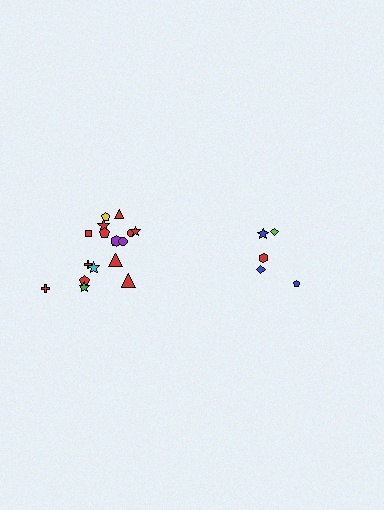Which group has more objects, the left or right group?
The left group.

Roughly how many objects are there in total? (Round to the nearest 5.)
Roughly 25 objects in total.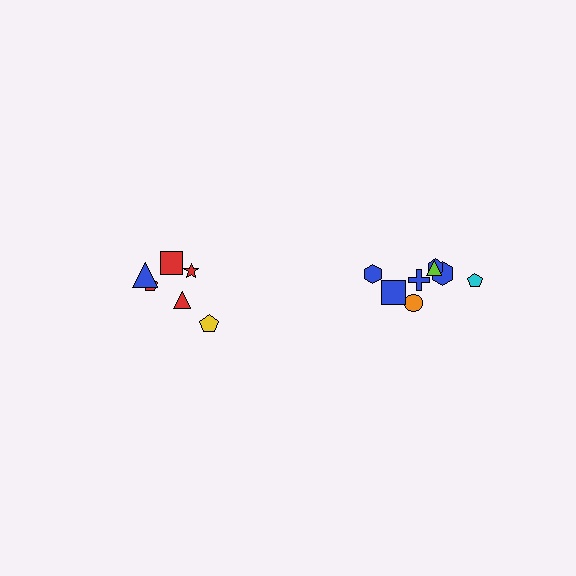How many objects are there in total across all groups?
There are 14 objects.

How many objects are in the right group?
There are 8 objects.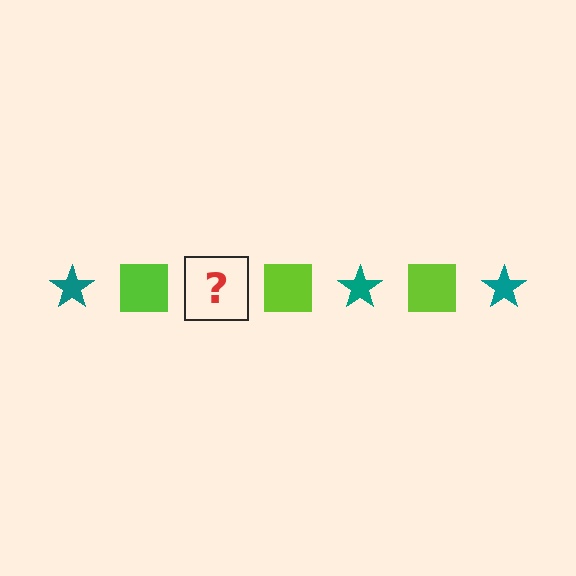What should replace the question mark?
The question mark should be replaced with a teal star.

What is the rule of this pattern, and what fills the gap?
The rule is that the pattern alternates between teal star and lime square. The gap should be filled with a teal star.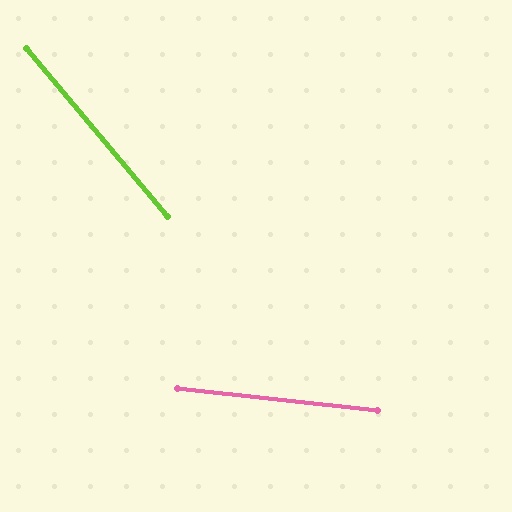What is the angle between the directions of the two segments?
Approximately 44 degrees.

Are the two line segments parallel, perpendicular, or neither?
Neither parallel nor perpendicular — they differ by about 44°.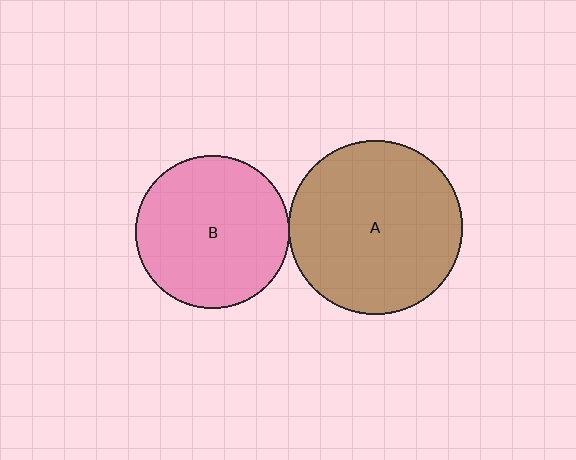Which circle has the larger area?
Circle A (brown).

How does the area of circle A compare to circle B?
Approximately 1.3 times.